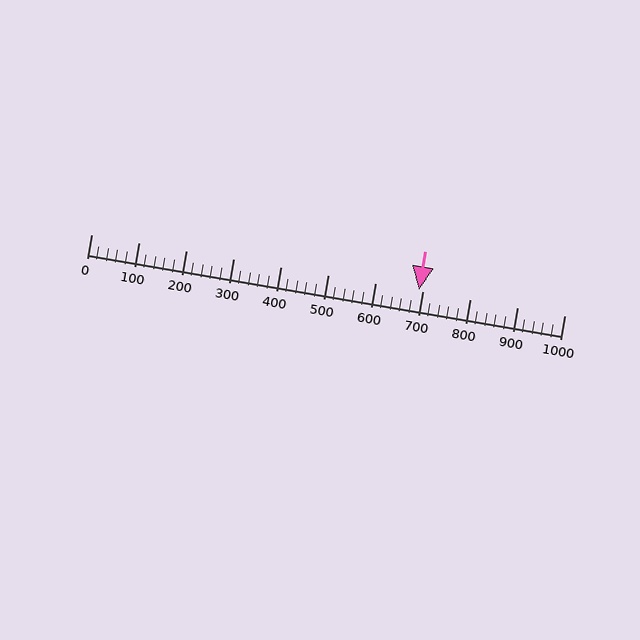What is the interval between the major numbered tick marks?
The major tick marks are spaced 100 units apart.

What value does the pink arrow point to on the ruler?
The pink arrow points to approximately 692.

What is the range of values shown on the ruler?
The ruler shows values from 0 to 1000.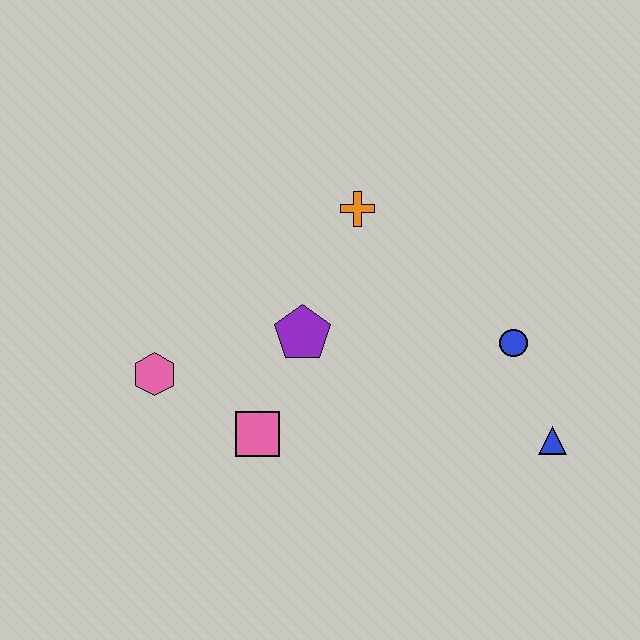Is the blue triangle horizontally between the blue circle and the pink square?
No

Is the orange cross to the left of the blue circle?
Yes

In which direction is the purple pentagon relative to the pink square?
The purple pentagon is above the pink square.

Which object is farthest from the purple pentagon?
The blue triangle is farthest from the purple pentagon.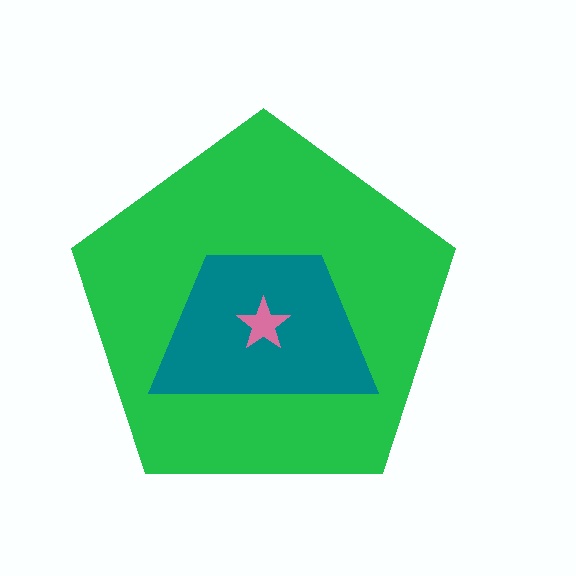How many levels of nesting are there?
3.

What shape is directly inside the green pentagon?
The teal trapezoid.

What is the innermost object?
The pink star.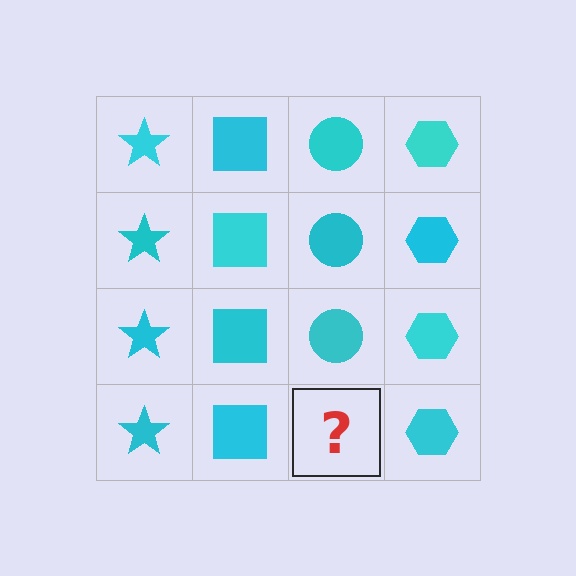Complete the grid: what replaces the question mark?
The question mark should be replaced with a cyan circle.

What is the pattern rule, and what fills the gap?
The rule is that each column has a consistent shape. The gap should be filled with a cyan circle.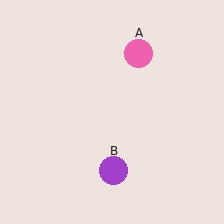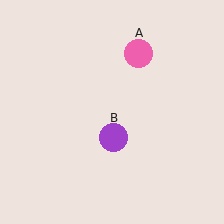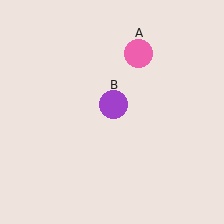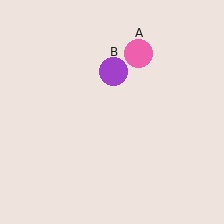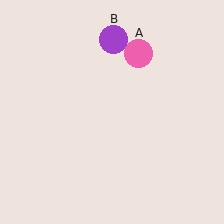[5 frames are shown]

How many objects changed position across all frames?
1 object changed position: purple circle (object B).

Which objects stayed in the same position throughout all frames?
Pink circle (object A) remained stationary.